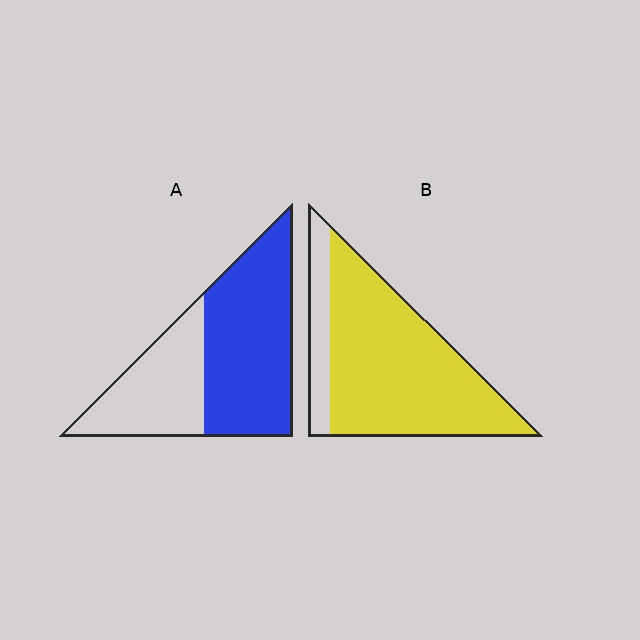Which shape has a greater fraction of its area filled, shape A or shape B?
Shape B.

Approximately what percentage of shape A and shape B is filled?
A is approximately 60% and B is approximately 80%.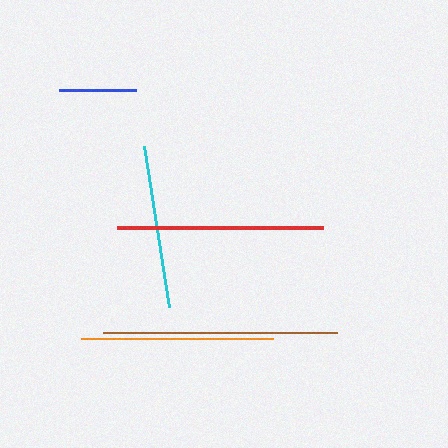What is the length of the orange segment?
The orange segment is approximately 192 pixels long.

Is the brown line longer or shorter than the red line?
The brown line is longer than the red line.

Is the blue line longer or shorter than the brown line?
The brown line is longer than the blue line.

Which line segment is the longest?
The brown line is the longest at approximately 234 pixels.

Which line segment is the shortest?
The blue line is the shortest at approximately 77 pixels.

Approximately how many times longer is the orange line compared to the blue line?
The orange line is approximately 2.5 times the length of the blue line.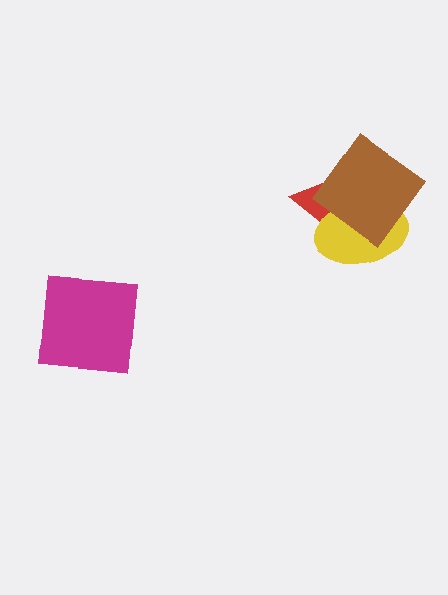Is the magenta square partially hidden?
No, no other shape covers it.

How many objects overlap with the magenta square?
0 objects overlap with the magenta square.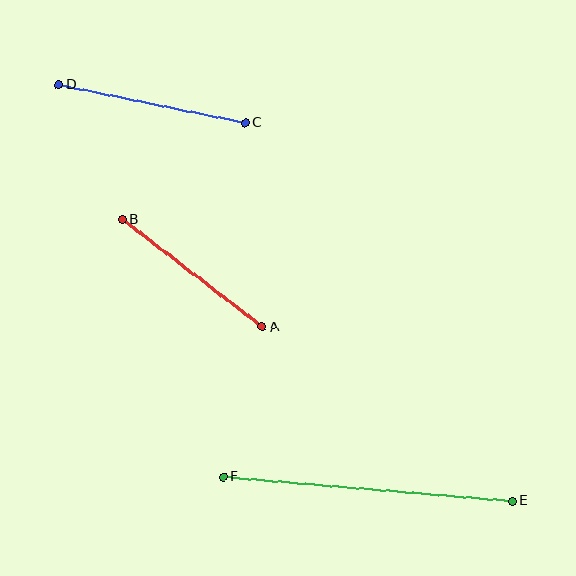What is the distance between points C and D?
The distance is approximately 190 pixels.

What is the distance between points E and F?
The distance is approximately 290 pixels.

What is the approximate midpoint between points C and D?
The midpoint is at approximately (152, 104) pixels.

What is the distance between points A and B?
The distance is approximately 176 pixels.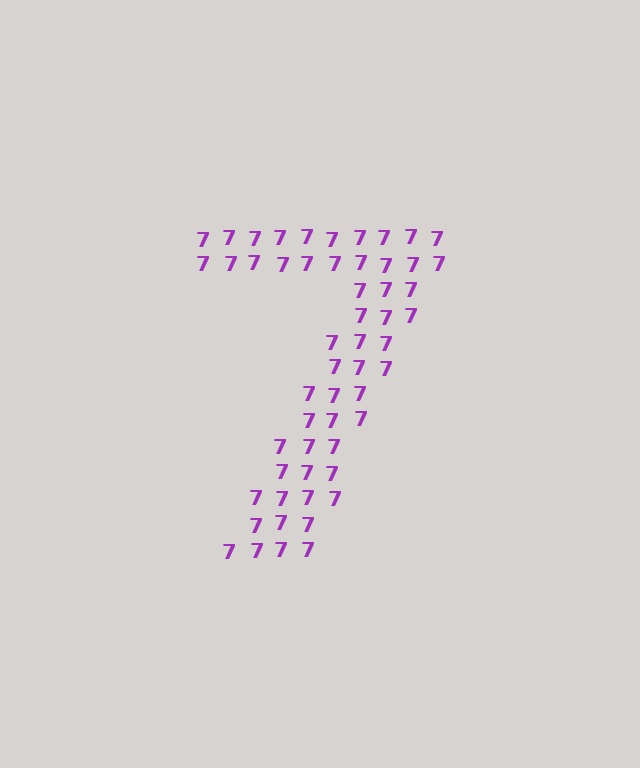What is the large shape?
The large shape is the digit 7.